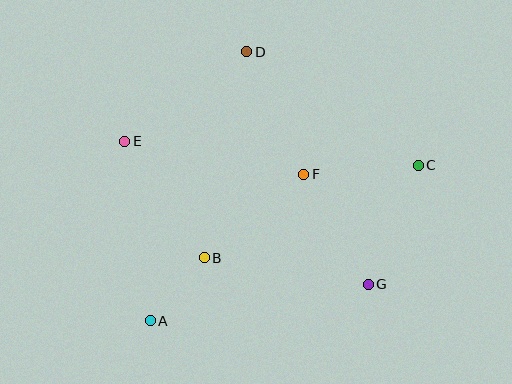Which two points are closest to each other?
Points A and B are closest to each other.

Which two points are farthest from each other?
Points A and C are farthest from each other.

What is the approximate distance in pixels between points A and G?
The distance between A and G is approximately 221 pixels.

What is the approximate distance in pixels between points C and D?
The distance between C and D is approximately 206 pixels.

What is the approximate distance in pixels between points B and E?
The distance between B and E is approximately 141 pixels.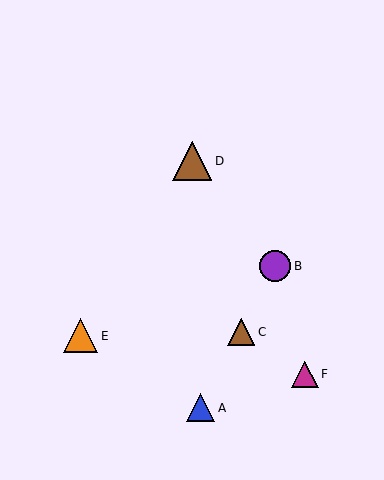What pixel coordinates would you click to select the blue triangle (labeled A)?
Click at (201, 408) to select the blue triangle A.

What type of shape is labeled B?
Shape B is a purple circle.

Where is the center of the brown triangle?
The center of the brown triangle is at (241, 332).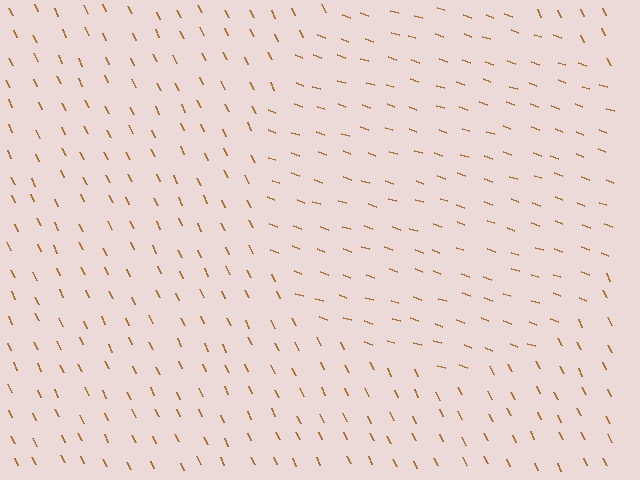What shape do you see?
I see a circle.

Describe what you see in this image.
The image is filled with small brown line segments. A circle region in the image has lines oriented differently from the surrounding lines, creating a visible texture boundary.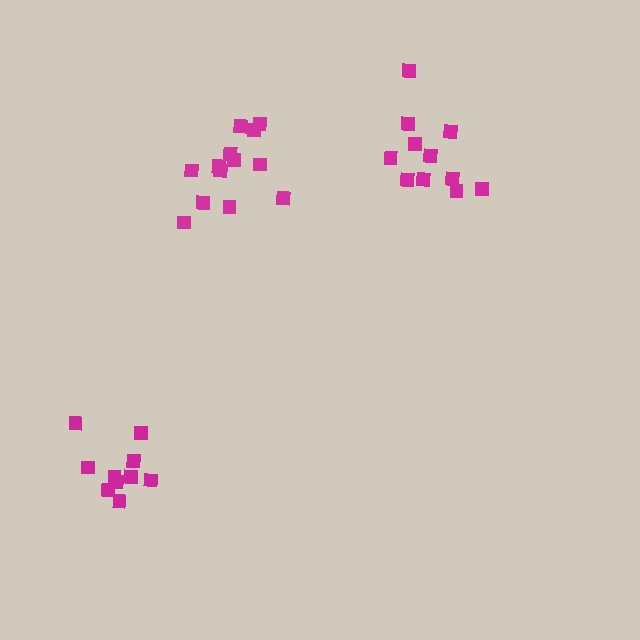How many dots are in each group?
Group 1: 10 dots, Group 2: 11 dots, Group 3: 13 dots (34 total).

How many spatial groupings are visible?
There are 3 spatial groupings.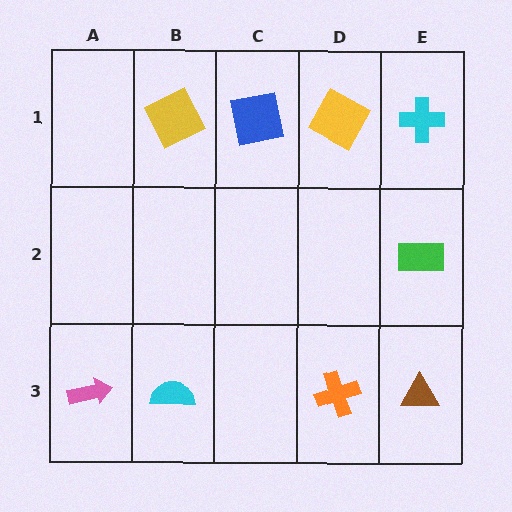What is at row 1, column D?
A yellow square.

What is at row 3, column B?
A cyan semicircle.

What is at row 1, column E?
A cyan cross.